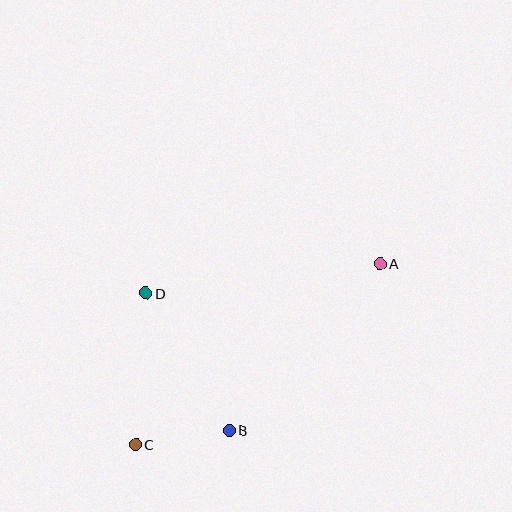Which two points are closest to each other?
Points B and C are closest to each other.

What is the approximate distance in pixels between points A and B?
The distance between A and B is approximately 225 pixels.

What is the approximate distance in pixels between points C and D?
The distance between C and D is approximately 152 pixels.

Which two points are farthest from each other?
Points A and C are farthest from each other.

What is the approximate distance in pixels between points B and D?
The distance between B and D is approximately 160 pixels.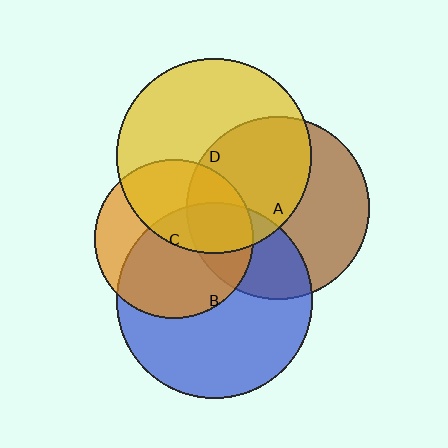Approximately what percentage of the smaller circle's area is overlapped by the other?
Approximately 45%.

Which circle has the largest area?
Circle B (blue).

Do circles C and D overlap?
Yes.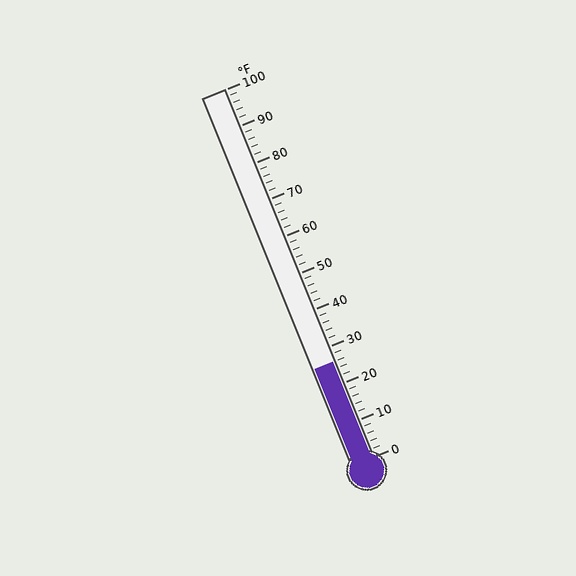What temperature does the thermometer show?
The thermometer shows approximately 26°F.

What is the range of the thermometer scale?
The thermometer scale ranges from 0°F to 100°F.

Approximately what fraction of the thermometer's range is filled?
The thermometer is filled to approximately 25% of its range.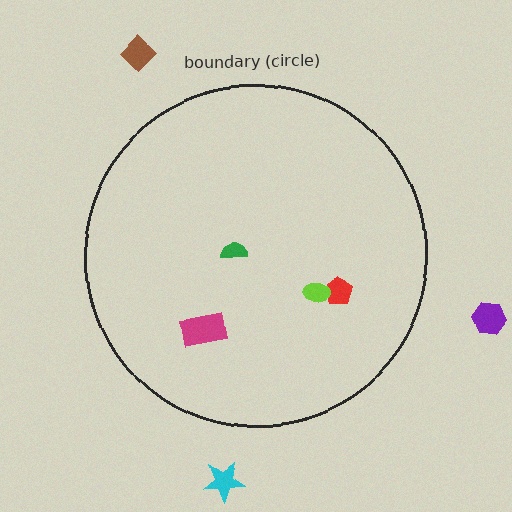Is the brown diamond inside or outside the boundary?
Outside.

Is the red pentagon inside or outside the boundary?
Inside.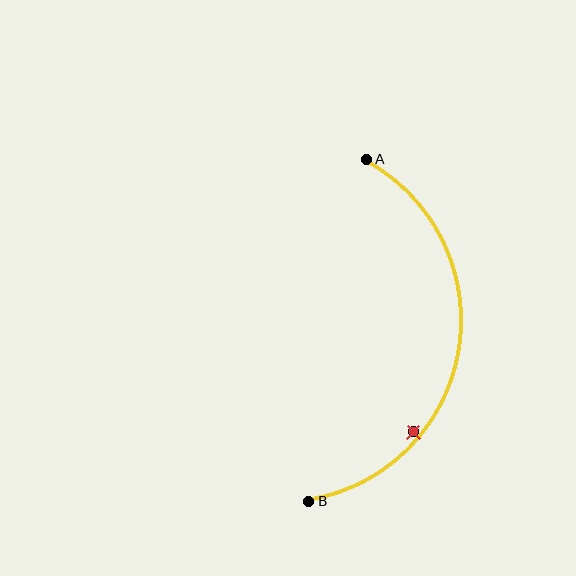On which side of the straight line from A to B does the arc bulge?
The arc bulges to the right of the straight line connecting A and B.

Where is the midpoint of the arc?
The arc midpoint is the point on the curve farthest from the straight line joining A and B. It sits to the right of that line.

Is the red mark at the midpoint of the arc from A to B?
No — the red mark does not lie on the arc at all. It sits slightly inside the curve.